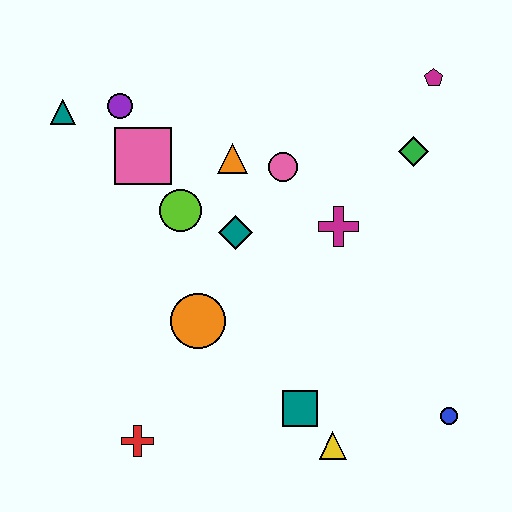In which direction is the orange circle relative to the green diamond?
The orange circle is to the left of the green diamond.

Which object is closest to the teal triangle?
The purple circle is closest to the teal triangle.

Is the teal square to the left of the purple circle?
No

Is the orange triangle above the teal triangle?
No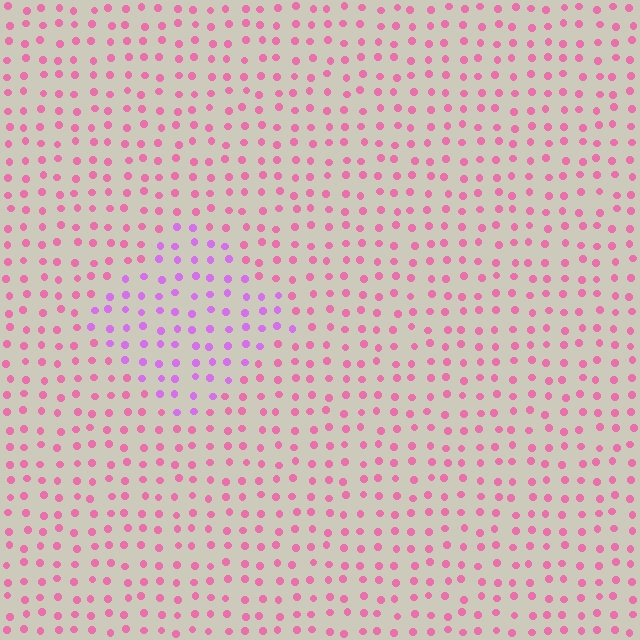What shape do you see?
I see a diamond.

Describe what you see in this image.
The image is filled with small pink elements in a uniform arrangement. A diamond-shaped region is visible where the elements are tinted to a slightly different hue, forming a subtle color boundary.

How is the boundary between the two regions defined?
The boundary is defined purely by a slight shift in hue (about 42 degrees). Spacing, size, and orientation are identical on both sides.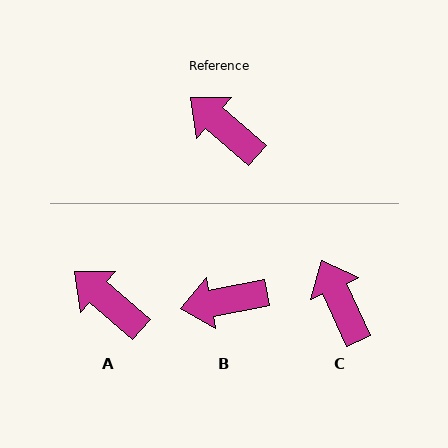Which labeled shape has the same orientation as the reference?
A.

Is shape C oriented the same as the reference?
No, it is off by about 25 degrees.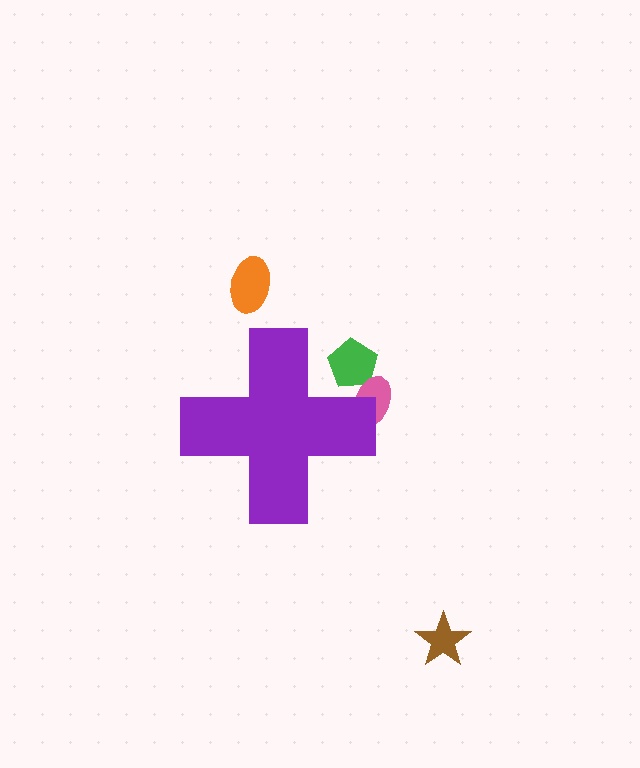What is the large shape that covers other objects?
A purple cross.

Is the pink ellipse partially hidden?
Yes, the pink ellipse is partially hidden behind the purple cross.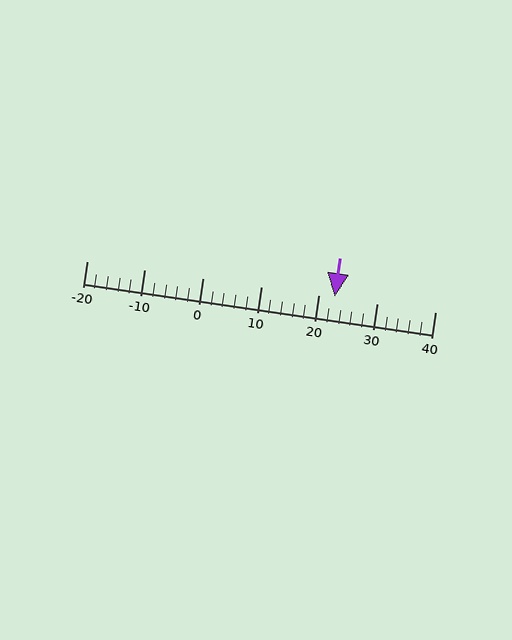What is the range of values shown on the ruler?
The ruler shows values from -20 to 40.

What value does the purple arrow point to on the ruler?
The purple arrow points to approximately 23.